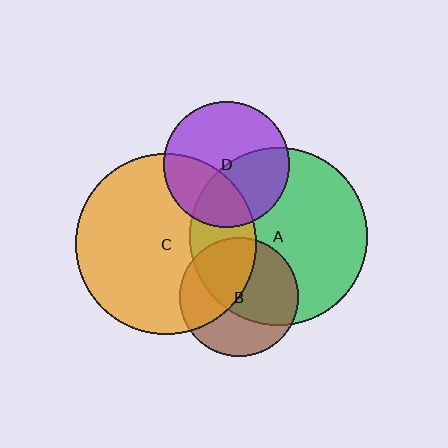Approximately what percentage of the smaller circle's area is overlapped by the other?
Approximately 45%.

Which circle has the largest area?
Circle C (orange).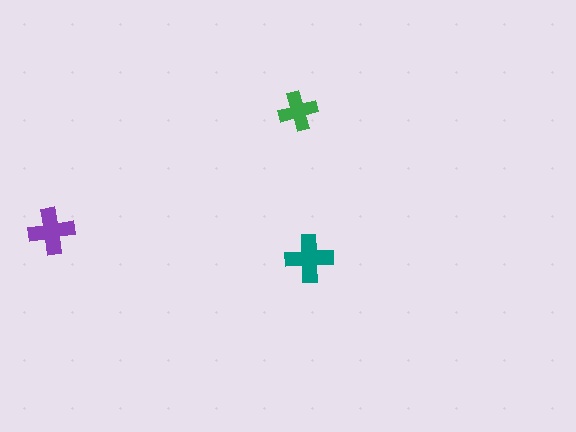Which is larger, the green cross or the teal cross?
The teal one.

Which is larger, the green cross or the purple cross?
The purple one.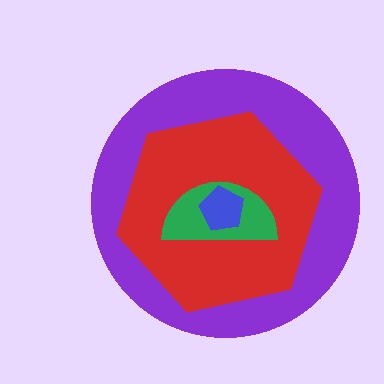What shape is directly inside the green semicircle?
The blue pentagon.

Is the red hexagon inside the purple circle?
Yes.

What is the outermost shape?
The purple circle.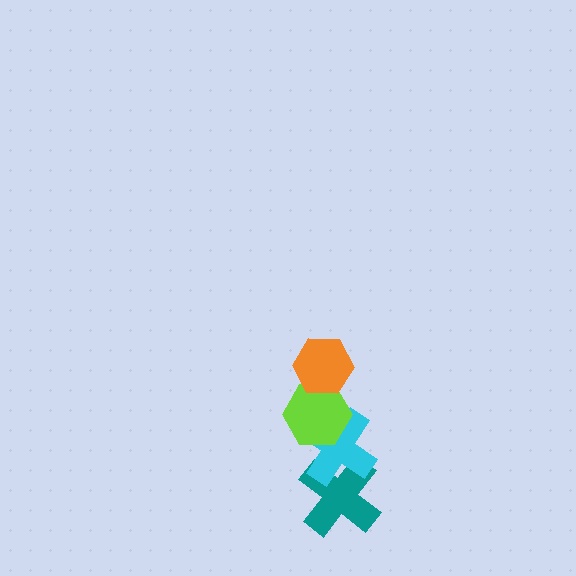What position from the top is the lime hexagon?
The lime hexagon is 2nd from the top.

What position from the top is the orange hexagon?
The orange hexagon is 1st from the top.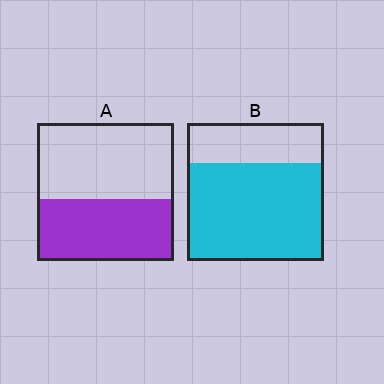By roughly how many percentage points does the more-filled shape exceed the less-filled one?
By roughly 25 percentage points (B over A).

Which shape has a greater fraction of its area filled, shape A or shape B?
Shape B.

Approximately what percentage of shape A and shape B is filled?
A is approximately 45% and B is approximately 70%.